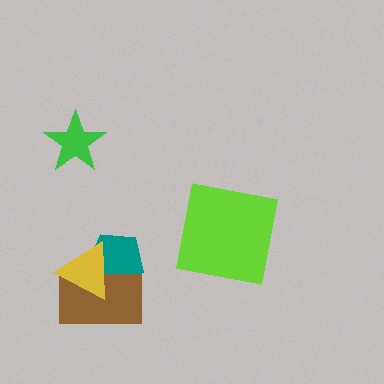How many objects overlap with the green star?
0 objects overlap with the green star.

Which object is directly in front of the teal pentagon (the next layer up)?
The brown rectangle is directly in front of the teal pentagon.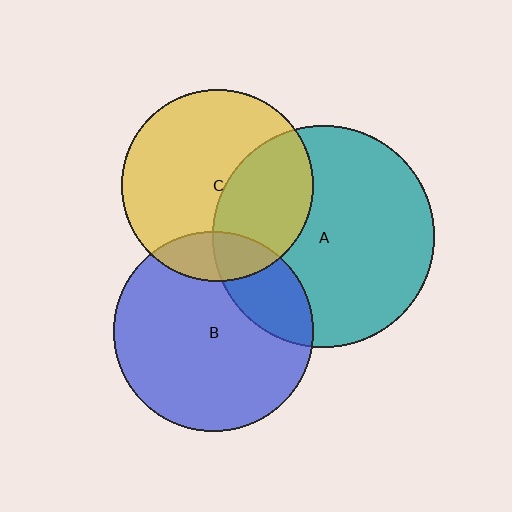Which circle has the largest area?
Circle A (teal).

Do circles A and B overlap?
Yes.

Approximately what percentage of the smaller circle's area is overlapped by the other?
Approximately 20%.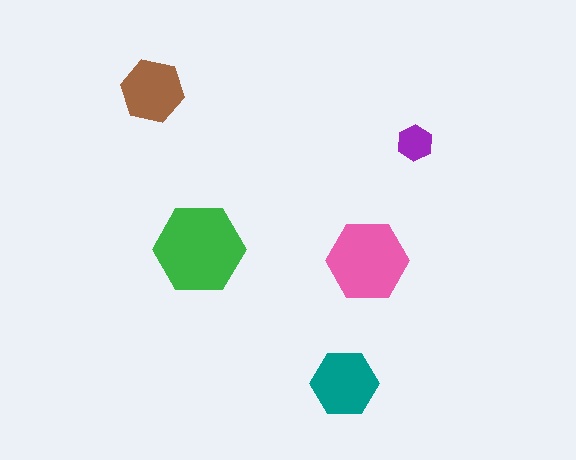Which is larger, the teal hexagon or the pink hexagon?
The pink one.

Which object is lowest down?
The teal hexagon is bottommost.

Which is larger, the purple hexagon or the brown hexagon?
The brown one.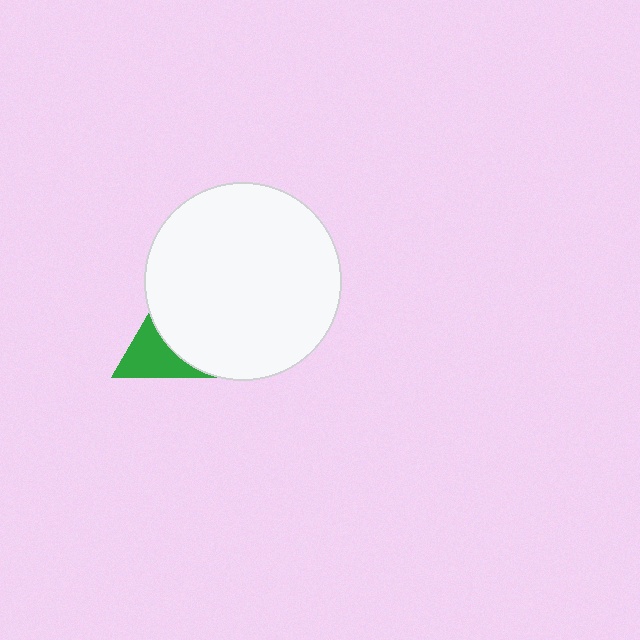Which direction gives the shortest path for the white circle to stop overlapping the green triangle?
Moving right gives the shortest separation.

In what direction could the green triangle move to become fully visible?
The green triangle could move left. That would shift it out from behind the white circle entirely.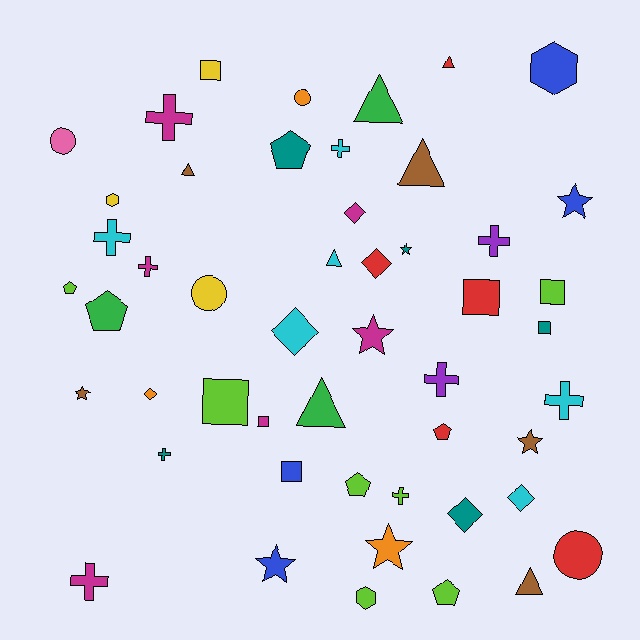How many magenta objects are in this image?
There are 6 magenta objects.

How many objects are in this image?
There are 50 objects.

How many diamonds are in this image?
There are 6 diamonds.